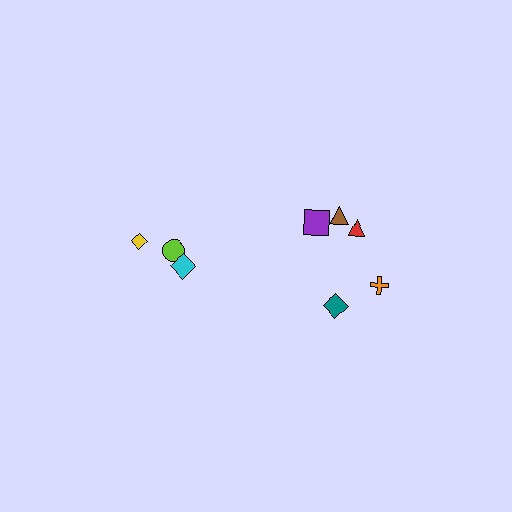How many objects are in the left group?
There are 3 objects.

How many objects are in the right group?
There are 5 objects.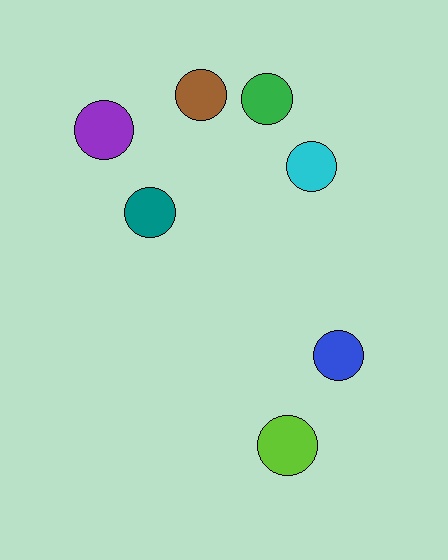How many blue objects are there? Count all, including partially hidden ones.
There is 1 blue object.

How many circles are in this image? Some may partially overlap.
There are 7 circles.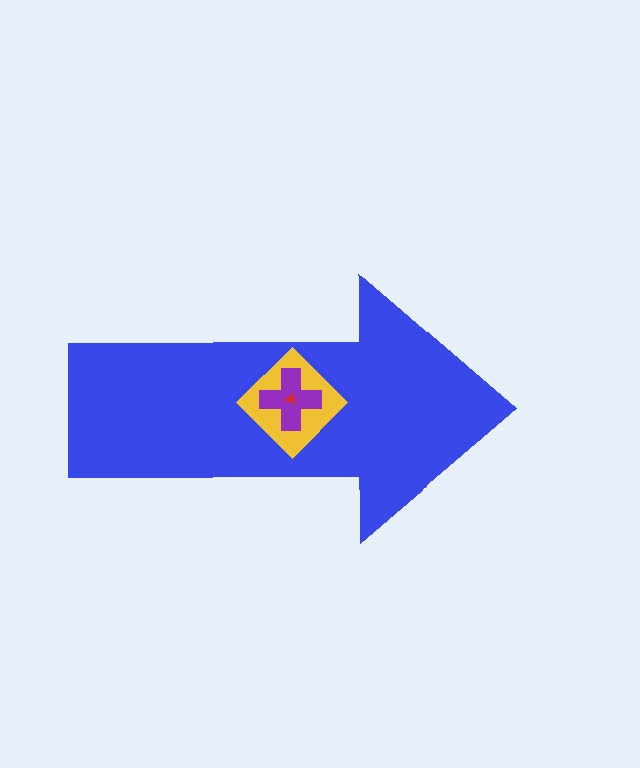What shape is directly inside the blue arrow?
The yellow diamond.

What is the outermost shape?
The blue arrow.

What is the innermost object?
The red triangle.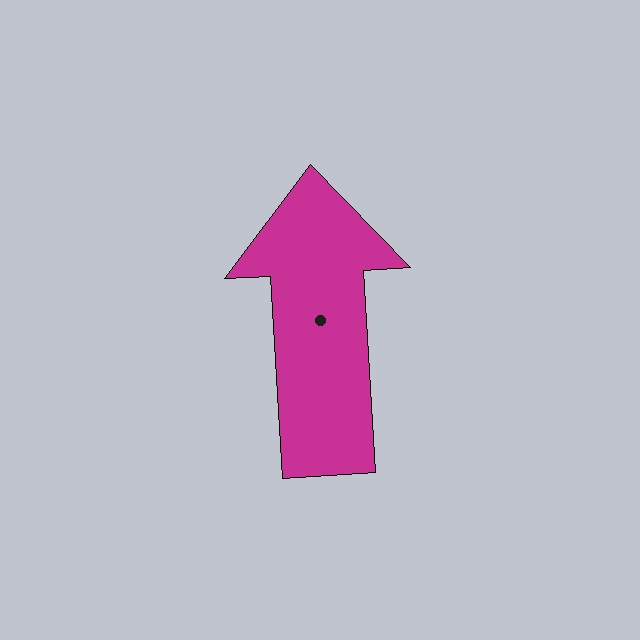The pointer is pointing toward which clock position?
Roughly 12 o'clock.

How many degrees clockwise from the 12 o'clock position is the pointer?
Approximately 357 degrees.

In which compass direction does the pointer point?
North.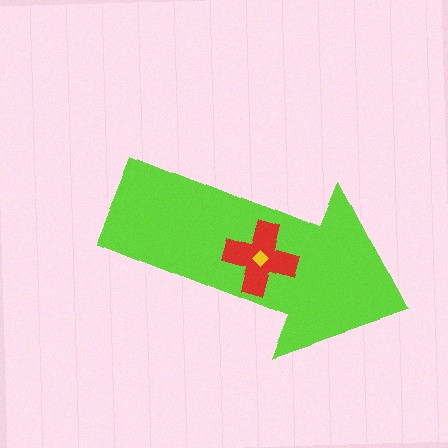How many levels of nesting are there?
3.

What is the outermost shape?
The lime arrow.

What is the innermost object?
The yellow diamond.